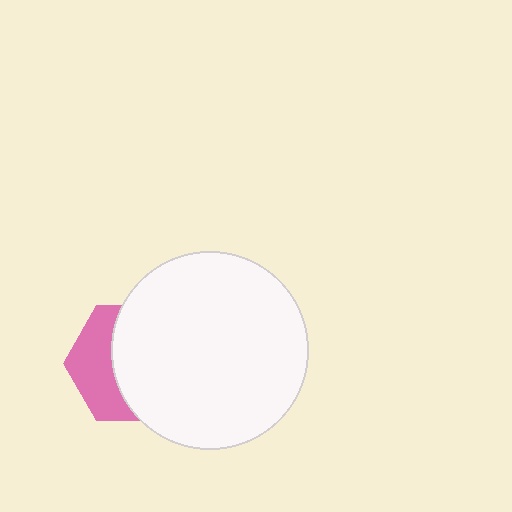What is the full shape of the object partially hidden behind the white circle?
The partially hidden object is a pink hexagon.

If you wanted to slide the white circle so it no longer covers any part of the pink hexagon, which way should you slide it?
Slide it right — that is the most direct way to separate the two shapes.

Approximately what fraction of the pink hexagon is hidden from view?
Roughly 62% of the pink hexagon is hidden behind the white circle.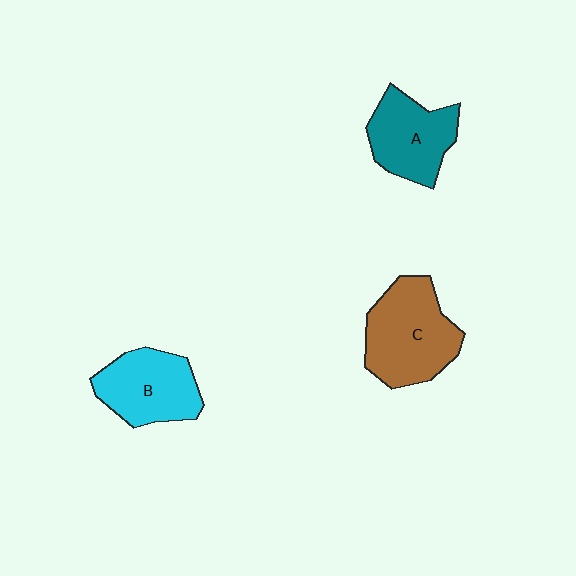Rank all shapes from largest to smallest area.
From largest to smallest: C (brown), B (cyan), A (teal).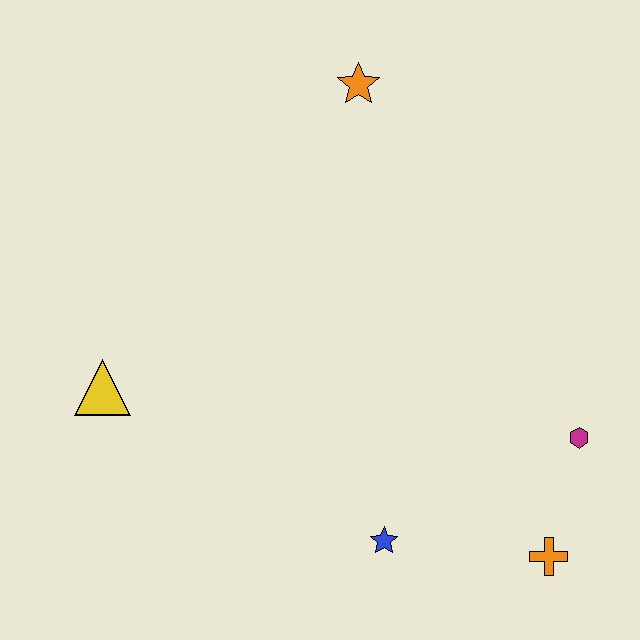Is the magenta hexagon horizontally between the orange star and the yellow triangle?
No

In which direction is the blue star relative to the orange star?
The blue star is below the orange star.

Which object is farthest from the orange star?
The orange cross is farthest from the orange star.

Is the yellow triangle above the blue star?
Yes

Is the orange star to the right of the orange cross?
No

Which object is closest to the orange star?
The yellow triangle is closest to the orange star.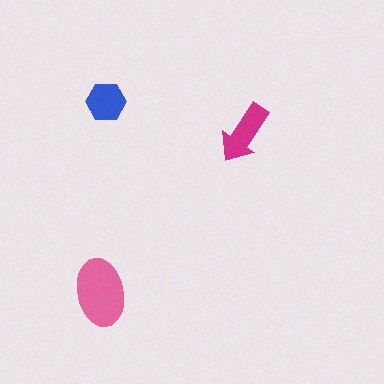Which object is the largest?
The pink ellipse.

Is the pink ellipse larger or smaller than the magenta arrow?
Larger.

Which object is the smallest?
The blue hexagon.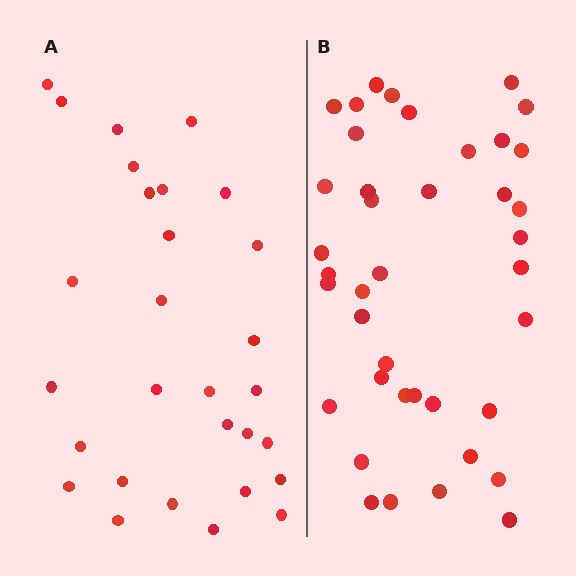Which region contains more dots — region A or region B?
Region B (the right region) has more dots.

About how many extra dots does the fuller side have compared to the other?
Region B has roughly 12 or so more dots than region A.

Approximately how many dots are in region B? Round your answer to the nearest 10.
About 40 dots.